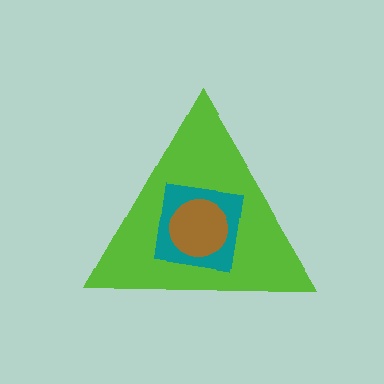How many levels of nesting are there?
3.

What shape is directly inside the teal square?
The brown circle.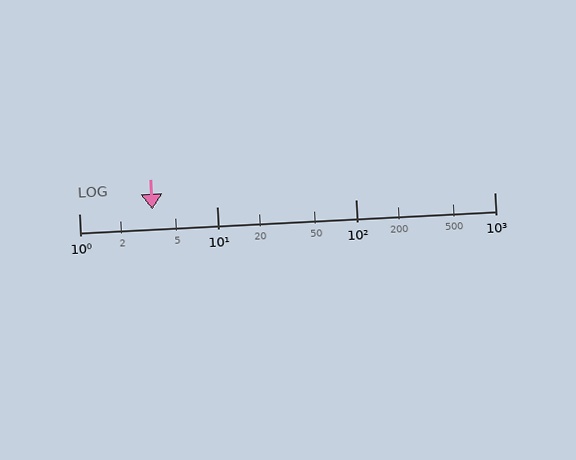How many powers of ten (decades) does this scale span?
The scale spans 3 decades, from 1 to 1000.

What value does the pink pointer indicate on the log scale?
The pointer indicates approximately 3.4.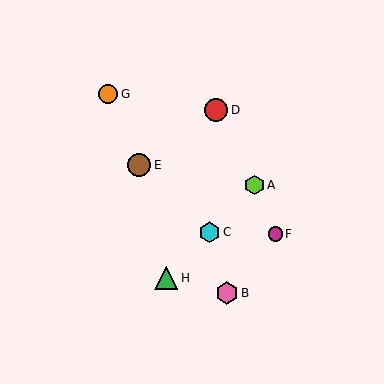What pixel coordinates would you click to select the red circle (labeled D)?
Click at (216, 110) to select the red circle D.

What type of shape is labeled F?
Shape F is a magenta circle.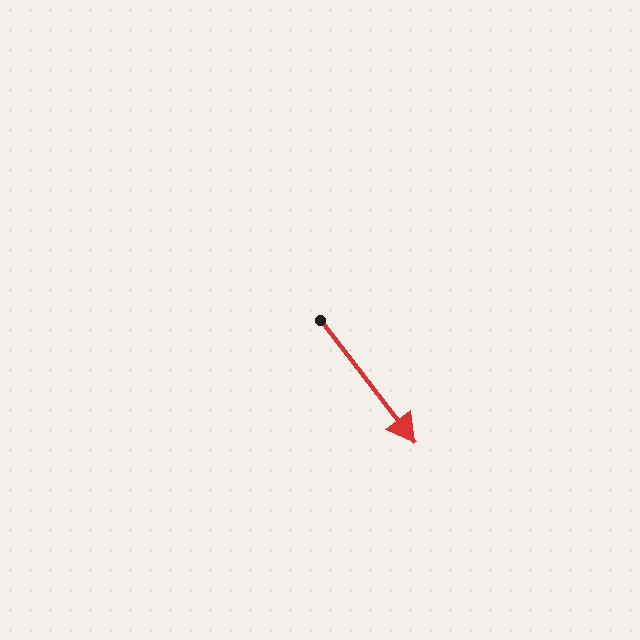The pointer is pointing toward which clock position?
Roughly 5 o'clock.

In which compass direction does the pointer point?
Southeast.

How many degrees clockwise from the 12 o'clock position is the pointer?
Approximately 142 degrees.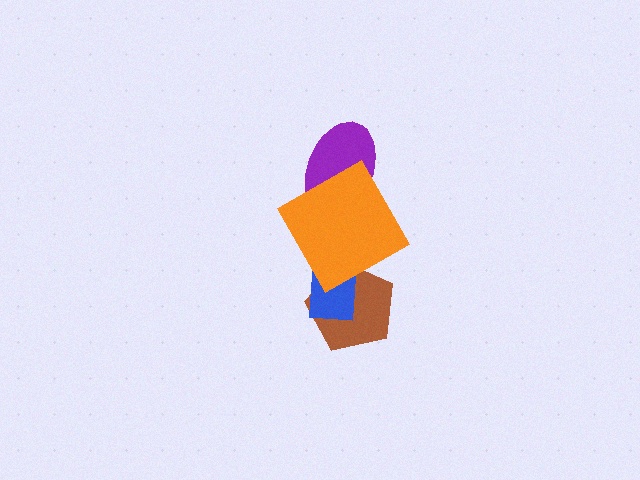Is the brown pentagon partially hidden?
Yes, it is partially covered by another shape.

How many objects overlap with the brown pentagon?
2 objects overlap with the brown pentagon.